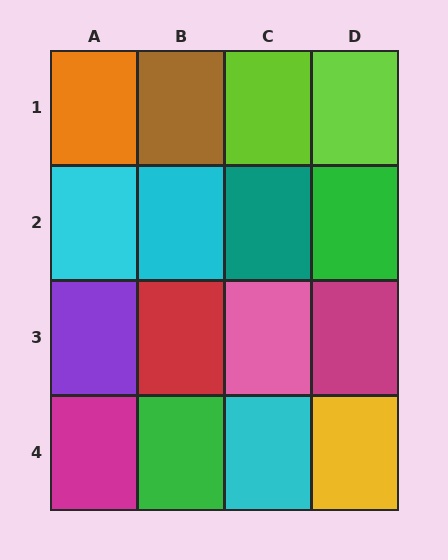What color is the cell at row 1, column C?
Lime.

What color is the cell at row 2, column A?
Cyan.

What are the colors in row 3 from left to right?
Purple, red, pink, magenta.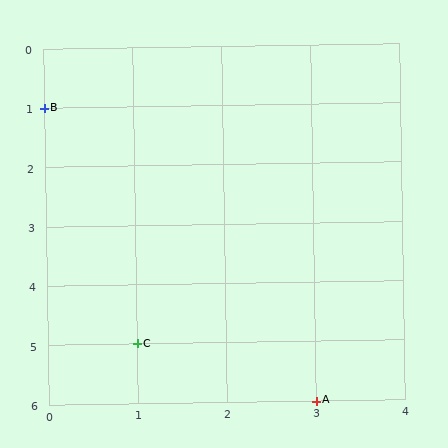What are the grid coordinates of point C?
Point C is at grid coordinates (1, 5).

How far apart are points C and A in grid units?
Points C and A are 2 columns and 1 row apart (about 2.2 grid units diagonally).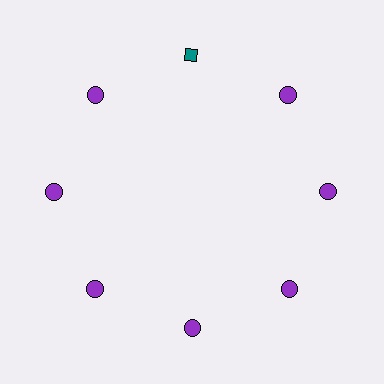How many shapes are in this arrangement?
There are 8 shapes arranged in a ring pattern.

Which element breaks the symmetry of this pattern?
The teal diamond at roughly the 12 o'clock position breaks the symmetry. All other shapes are purple circles.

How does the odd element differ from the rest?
It differs in both color (teal instead of purple) and shape (diamond instead of circle).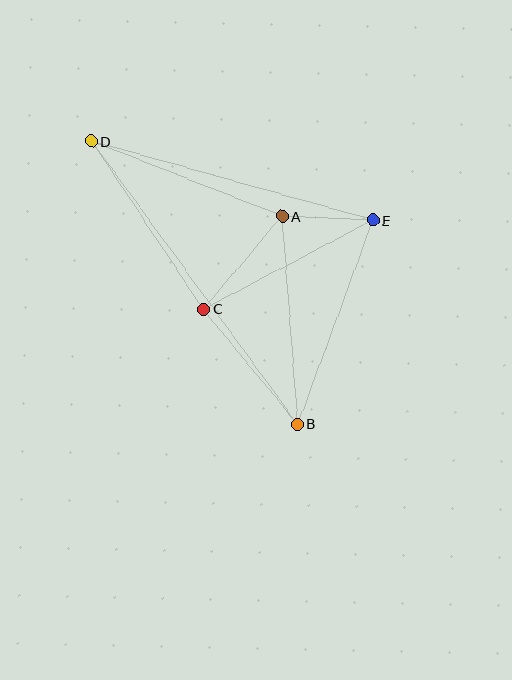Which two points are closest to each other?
Points A and E are closest to each other.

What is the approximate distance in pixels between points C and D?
The distance between C and D is approximately 202 pixels.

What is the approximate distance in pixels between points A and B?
The distance between A and B is approximately 209 pixels.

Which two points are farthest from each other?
Points B and D are farthest from each other.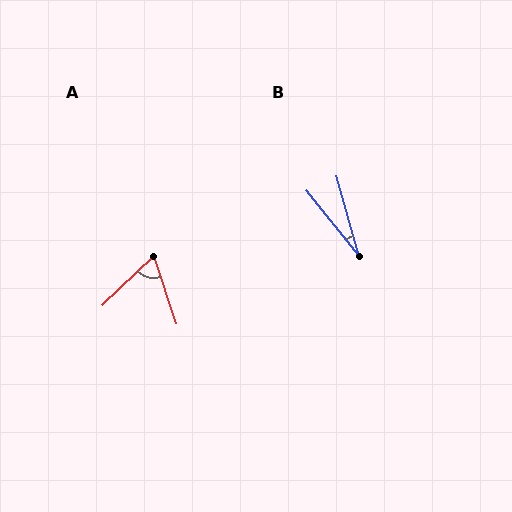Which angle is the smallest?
B, at approximately 23 degrees.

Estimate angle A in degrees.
Approximately 64 degrees.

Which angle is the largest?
A, at approximately 64 degrees.